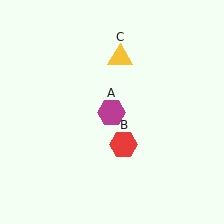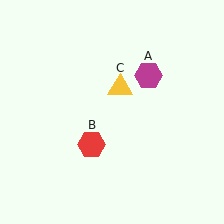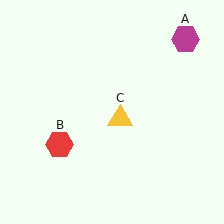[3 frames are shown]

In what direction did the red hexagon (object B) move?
The red hexagon (object B) moved left.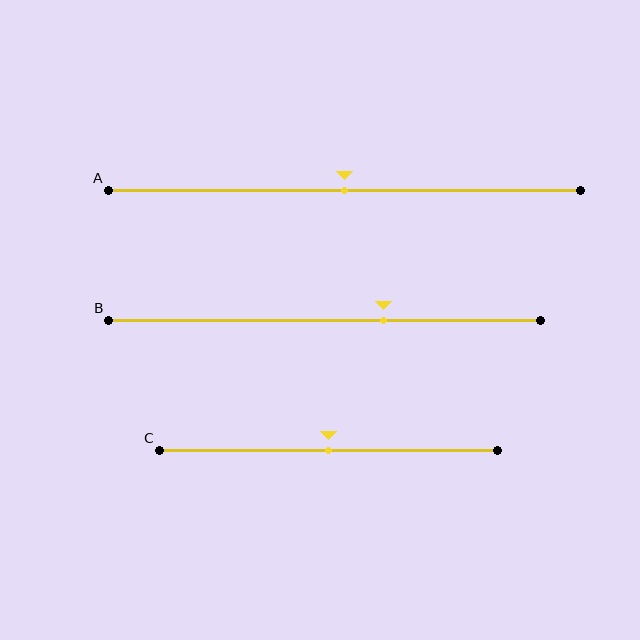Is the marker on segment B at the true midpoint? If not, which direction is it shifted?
No, the marker on segment B is shifted to the right by about 14% of the segment length.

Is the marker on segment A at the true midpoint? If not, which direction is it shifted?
Yes, the marker on segment A is at the true midpoint.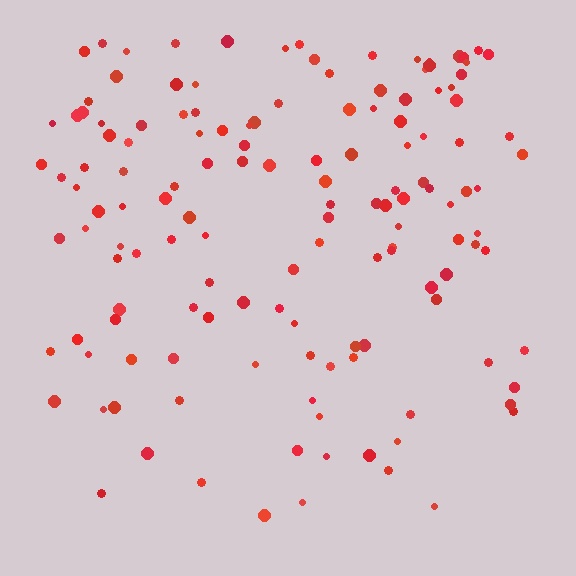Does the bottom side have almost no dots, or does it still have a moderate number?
Still a moderate number, just noticeably fewer than the top.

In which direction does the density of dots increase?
From bottom to top, with the top side densest.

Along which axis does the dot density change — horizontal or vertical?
Vertical.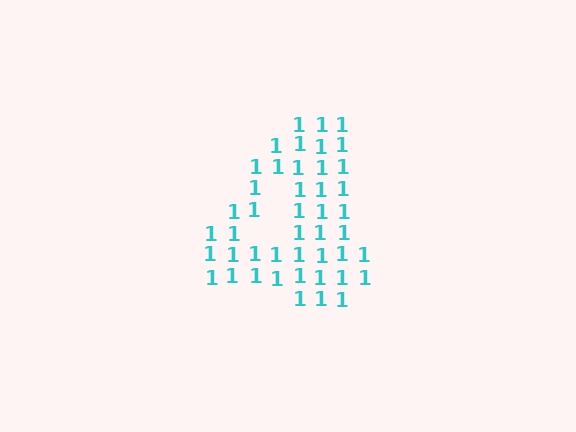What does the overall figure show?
The overall figure shows the digit 4.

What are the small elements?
The small elements are digit 1's.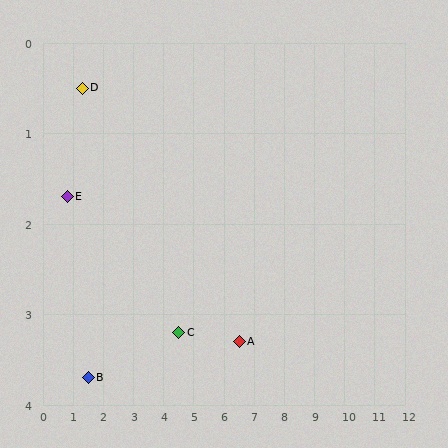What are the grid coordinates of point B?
Point B is at approximately (1.5, 3.7).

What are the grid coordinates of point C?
Point C is at approximately (4.5, 3.2).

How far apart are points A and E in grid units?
Points A and E are about 5.9 grid units apart.